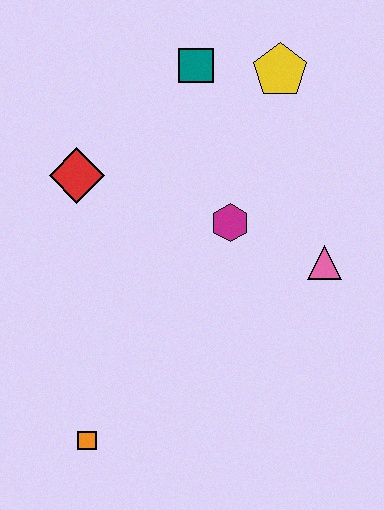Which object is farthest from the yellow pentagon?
The orange square is farthest from the yellow pentagon.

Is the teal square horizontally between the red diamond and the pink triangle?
Yes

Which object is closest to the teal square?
The yellow pentagon is closest to the teal square.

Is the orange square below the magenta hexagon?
Yes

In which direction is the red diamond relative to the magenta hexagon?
The red diamond is to the left of the magenta hexagon.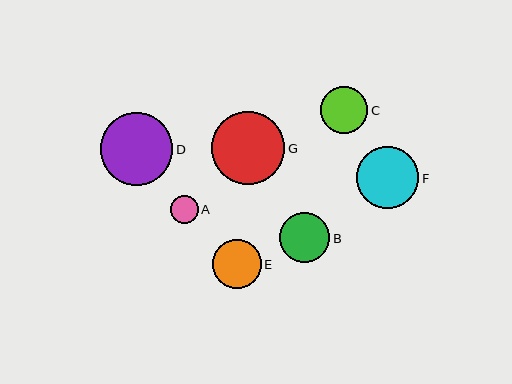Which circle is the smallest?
Circle A is the smallest with a size of approximately 27 pixels.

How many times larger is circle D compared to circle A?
Circle D is approximately 2.6 times the size of circle A.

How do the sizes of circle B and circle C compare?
Circle B and circle C are approximately the same size.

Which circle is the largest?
Circle G is the largest with a size of approximately 73 pixels.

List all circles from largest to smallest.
From largest to smallest: G, D, F, B, E, C, A.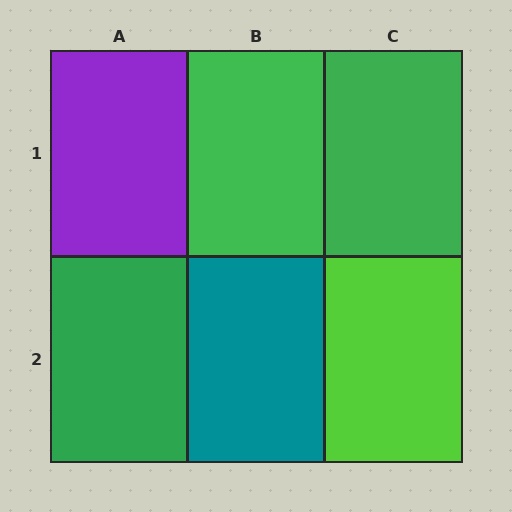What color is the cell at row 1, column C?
Green.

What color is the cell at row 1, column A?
Purple.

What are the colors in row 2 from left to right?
Green, teal, lime.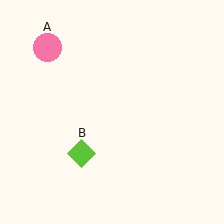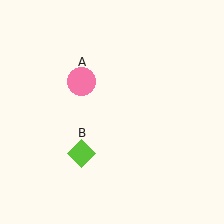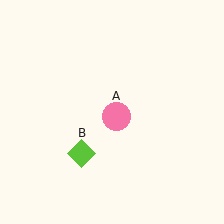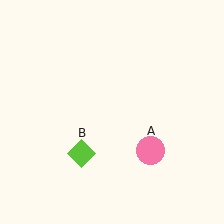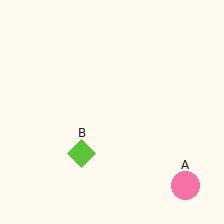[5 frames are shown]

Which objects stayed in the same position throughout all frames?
Lime diamond (object B) remained stationary.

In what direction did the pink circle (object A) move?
The pink circle (object A) moved down and to the right.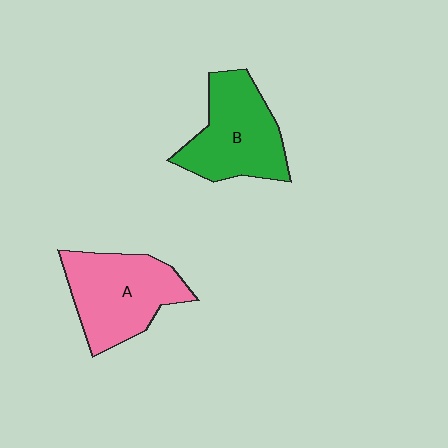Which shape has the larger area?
Shape A (pink).